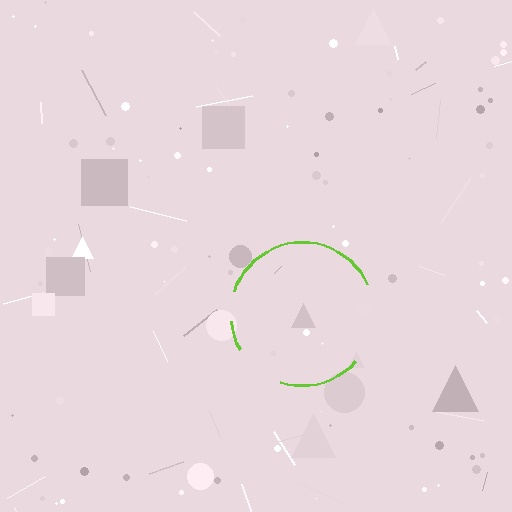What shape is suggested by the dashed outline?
The dashed outline suggests a circle.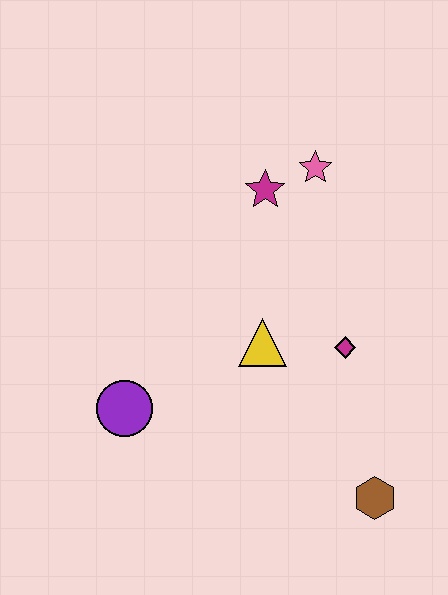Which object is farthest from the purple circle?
The pink star is farthest from the purple circle.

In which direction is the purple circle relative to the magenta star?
The purple circle is below the magenta star.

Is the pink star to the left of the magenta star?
No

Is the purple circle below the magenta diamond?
Yes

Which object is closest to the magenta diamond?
The yellow triangle is closest to the magenta diamond.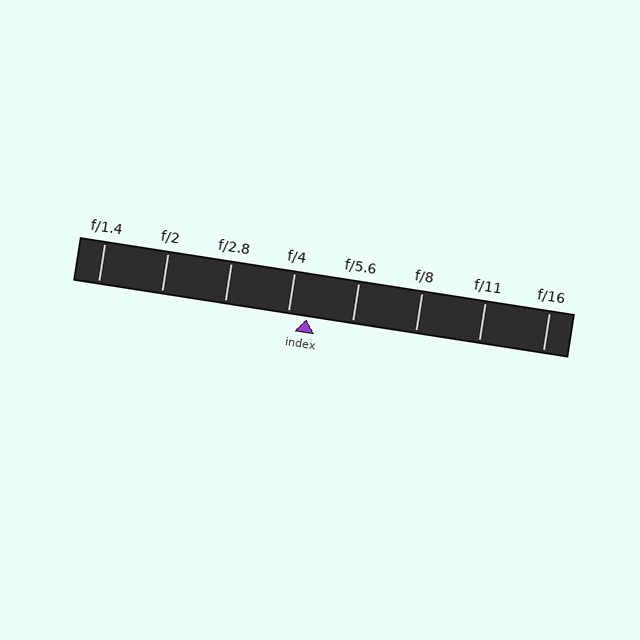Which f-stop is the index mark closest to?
The index mark is closest to f/4.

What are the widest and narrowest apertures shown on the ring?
The widest aperture shown is f/1.4 and the narrowest is f/16.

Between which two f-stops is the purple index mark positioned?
The index mark is between f/4 and f/5.6.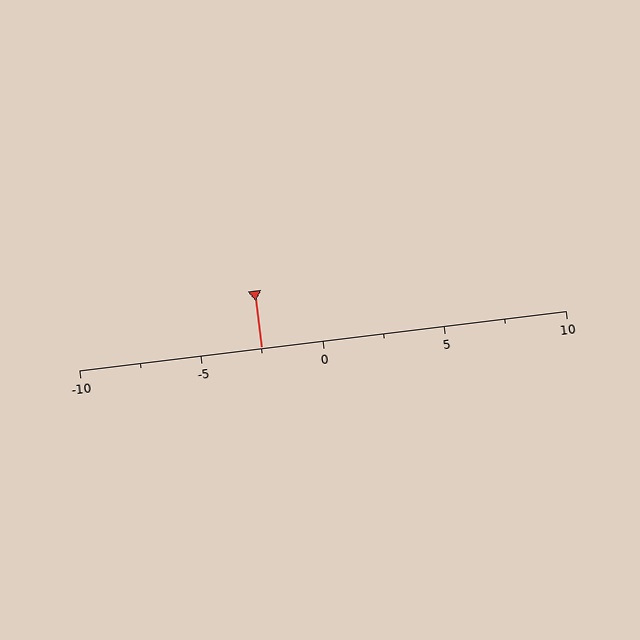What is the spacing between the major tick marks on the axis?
The major ticks are spaced 5 apart.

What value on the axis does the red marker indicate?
The marker indicates approximately -2.5.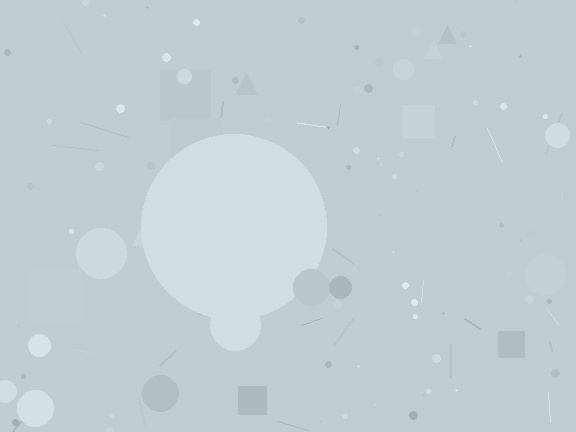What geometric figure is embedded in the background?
A circle is embedded in the background.